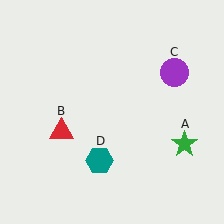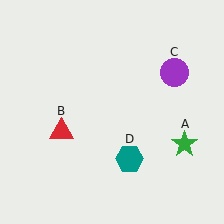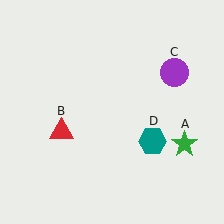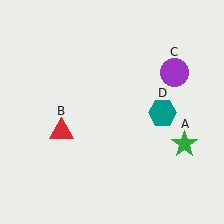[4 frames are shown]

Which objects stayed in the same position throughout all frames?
Green star (object A) and red triangle (object B) and purple circle (object C) remained stationary.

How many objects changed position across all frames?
1 object changed position: teal hexagon (object D).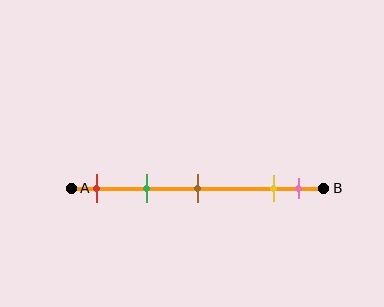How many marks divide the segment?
There are 5 marks dividing the segment.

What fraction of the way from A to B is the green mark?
The green mark is approximately 30% (0.3) of the way from A to B.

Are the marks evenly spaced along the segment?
No, the marks are not evenly spaced.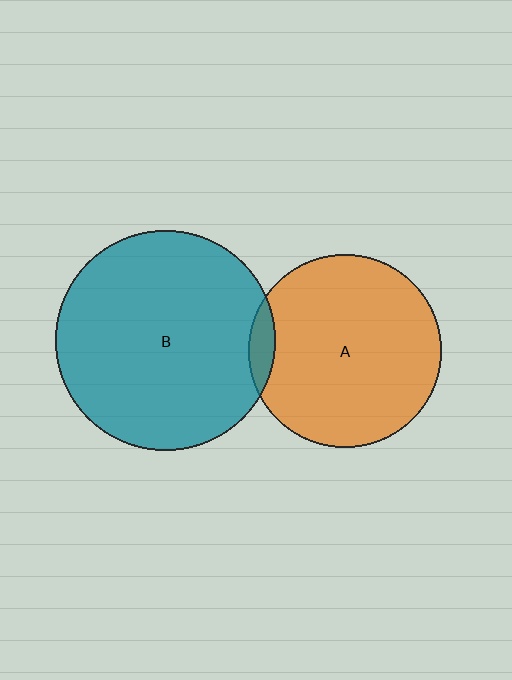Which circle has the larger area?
Circle B (teal).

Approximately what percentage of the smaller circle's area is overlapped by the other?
Approximately 5%.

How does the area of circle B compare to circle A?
Approximately 1.3 times.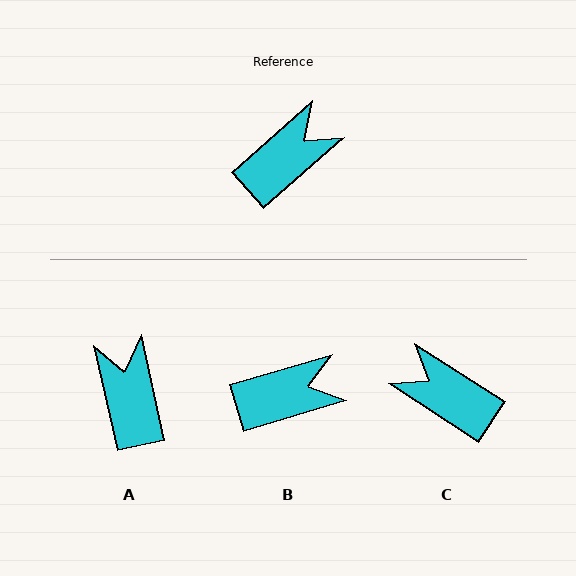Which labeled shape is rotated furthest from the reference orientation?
C, about 106 degrees away.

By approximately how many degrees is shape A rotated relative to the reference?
Approximately 61 degrees counter-clockwise.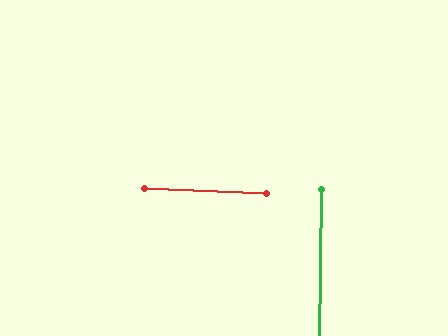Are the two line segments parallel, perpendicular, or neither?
Perpendicular — they meet at approximately 88°.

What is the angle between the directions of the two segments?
Approximately 88 degrees.